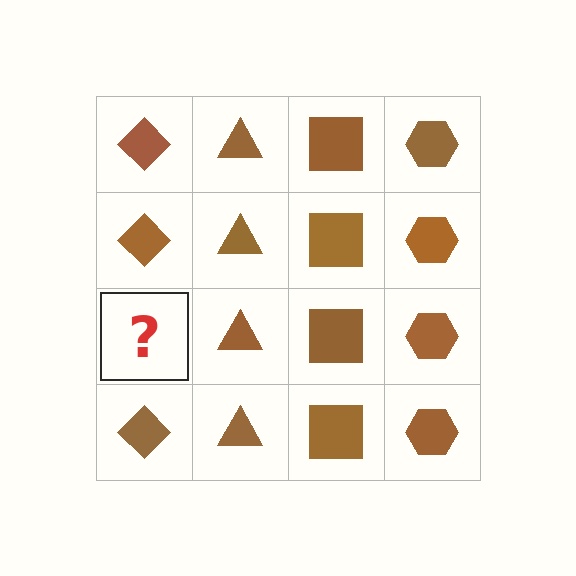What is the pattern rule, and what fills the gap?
The rule is that each column has a consistent shape. The gap should be filled with a brown diamond.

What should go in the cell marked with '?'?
The missing cell should contain a brown diamond.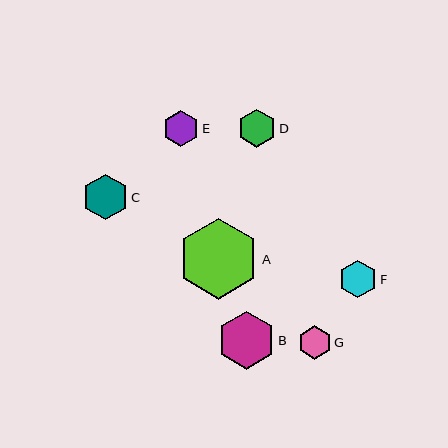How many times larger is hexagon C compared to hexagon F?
Hexagon C is approximately 1.2 times the size of hexagon F.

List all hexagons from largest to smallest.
From largest to smallest: A, B, C, D, F, E, G.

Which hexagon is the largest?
Hexagon A is the largest with a size of approximately 81 pixels.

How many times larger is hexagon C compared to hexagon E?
Hexagon C is approximately 1.3 times the size of hexagon E.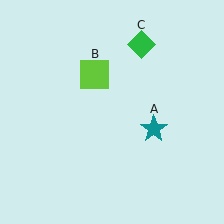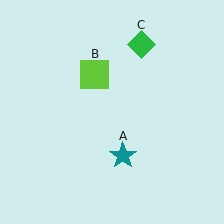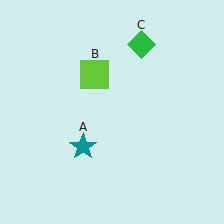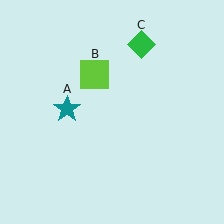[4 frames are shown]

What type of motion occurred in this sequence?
The teal star (object A) rotated clockwise around the center of the scene.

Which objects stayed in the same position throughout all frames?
Lime square (object B) and green diamond (object C) remained stationary.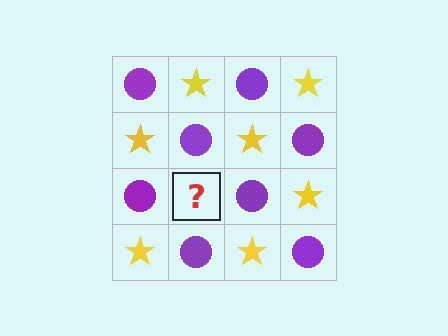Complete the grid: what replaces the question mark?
The question mark should be replaced with a yellow star.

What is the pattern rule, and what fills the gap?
The rule is that it alternates purple circle and yellow star in a checkerboard pattern. The gap should be filled with a yellow star.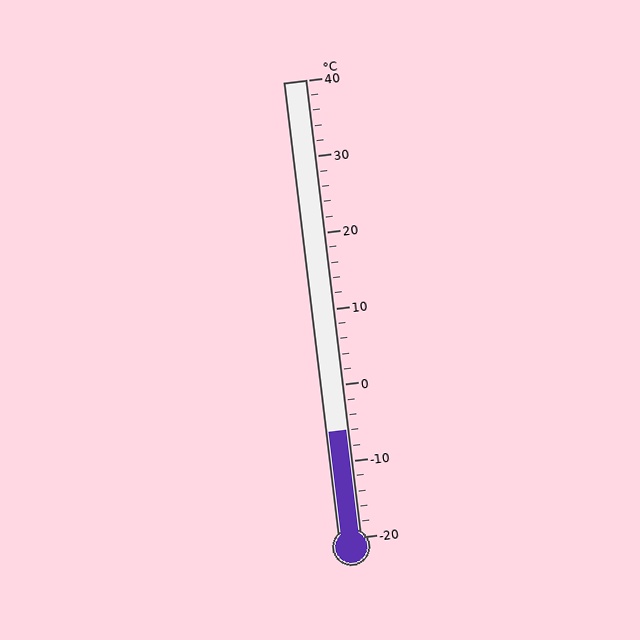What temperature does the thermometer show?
The thermometer shows approximately -6°C.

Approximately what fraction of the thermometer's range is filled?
The thermometer is filled to approximately 25% of its range.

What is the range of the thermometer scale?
The thermometer scale ranges from -20°C to 40°C.